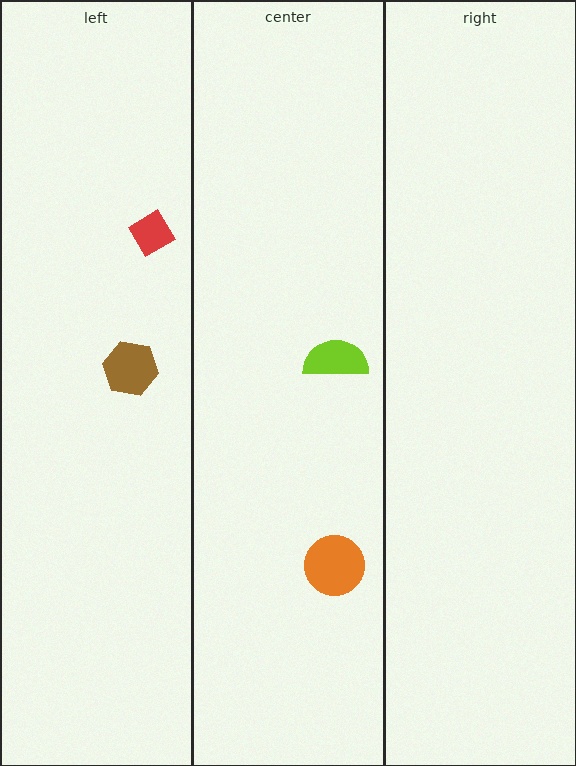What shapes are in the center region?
The lime semicircle, the orange circle.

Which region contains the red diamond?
The left region.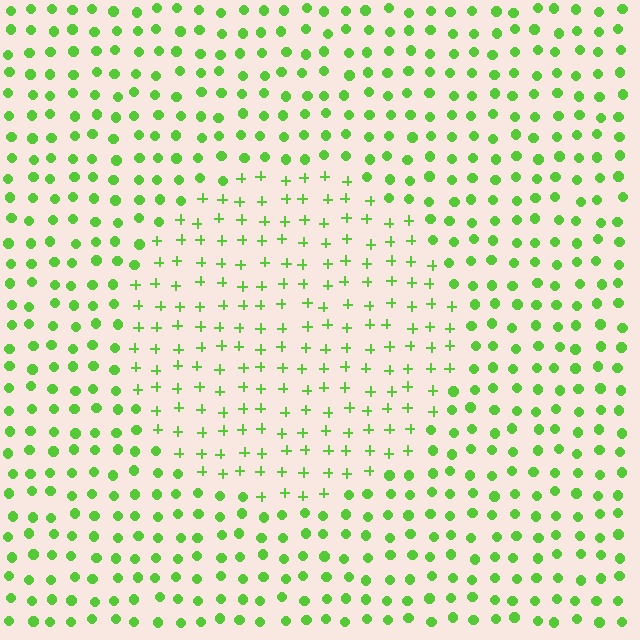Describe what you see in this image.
The image is filled with small lime elements arranged in a uniform grid. A circle-shaped region contains plus signs, while the surrounding area contains circles. The boundary is defined purely by the change in element shape.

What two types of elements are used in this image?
The image uses plus signs inside the circle region and circles outside it.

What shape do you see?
I see a circle.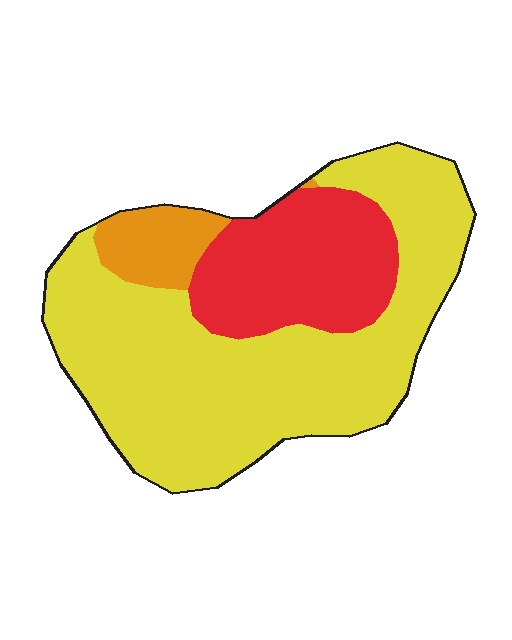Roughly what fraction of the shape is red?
Red takes up between a sixth and a third of the shape.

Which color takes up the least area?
Orange, at roughly 10%.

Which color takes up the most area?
Yellow, at roughly 65%.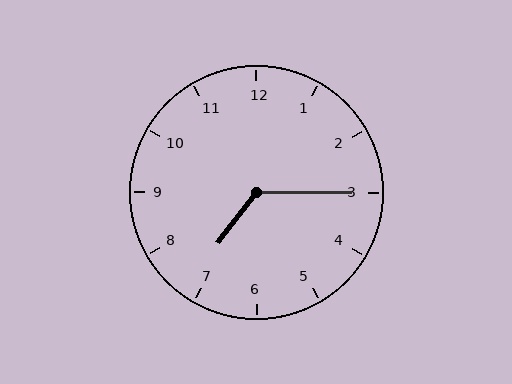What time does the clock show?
7:15.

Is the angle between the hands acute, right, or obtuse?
It is obtuse.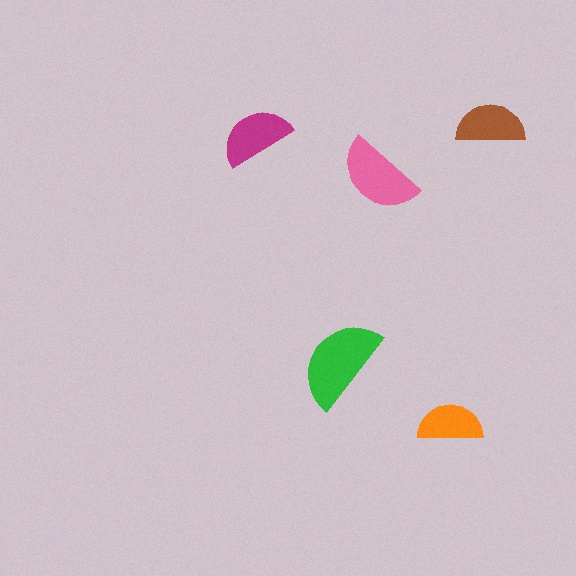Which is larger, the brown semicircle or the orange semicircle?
The brown one.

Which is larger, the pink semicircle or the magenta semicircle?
The pink one.